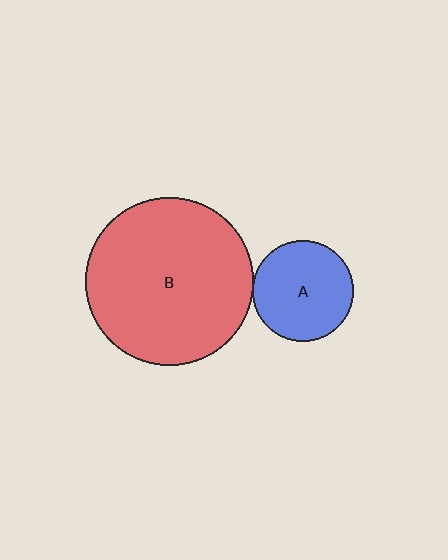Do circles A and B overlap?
Yes.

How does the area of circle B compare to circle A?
Approximately 2.8 times.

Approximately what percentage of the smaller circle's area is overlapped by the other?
Approximately 5%.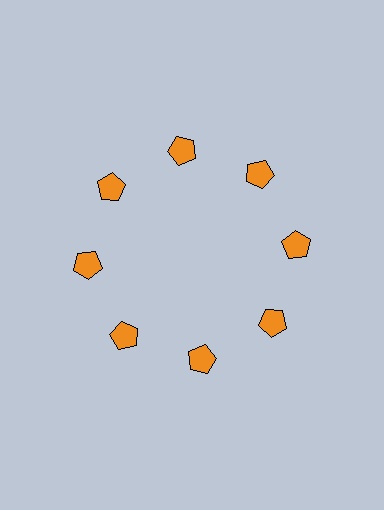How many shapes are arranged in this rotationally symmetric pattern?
There are 8 shapes, arranged in 8 groups of 1.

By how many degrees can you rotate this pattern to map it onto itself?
The pattern maps onto itself every 45 degrees of rotation.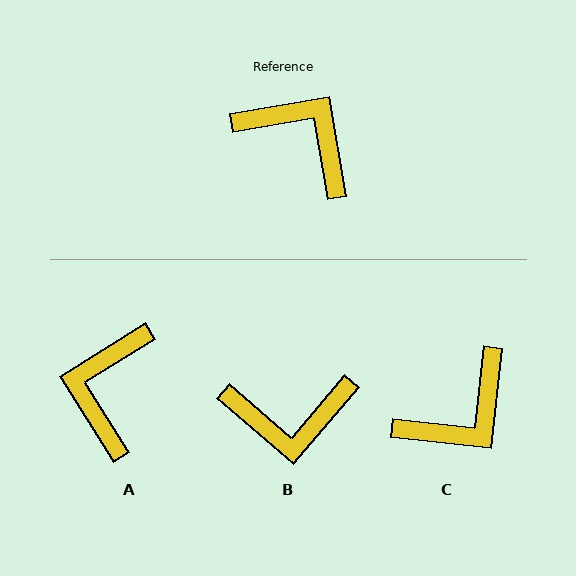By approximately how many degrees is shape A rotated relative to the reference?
Approximately 113 degrees counter-clockwise.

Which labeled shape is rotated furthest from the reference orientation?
B, about 140 degrees away.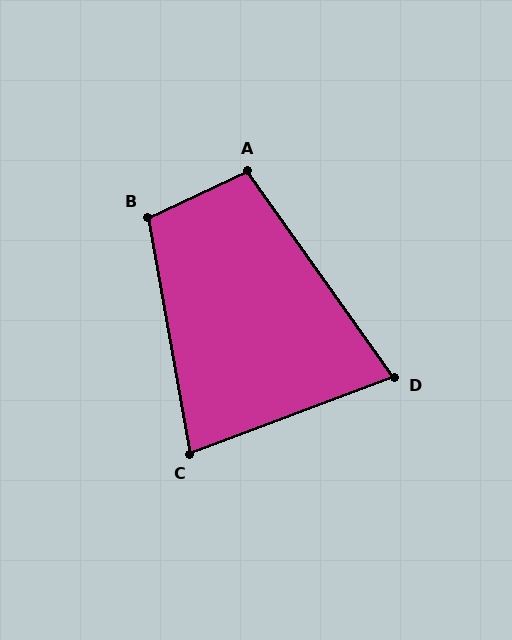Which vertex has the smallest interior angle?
D, at approximately 75 degrees.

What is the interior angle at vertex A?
Approximately 100 degrees (obtuse).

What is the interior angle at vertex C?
Approximately 80 degrees (acute).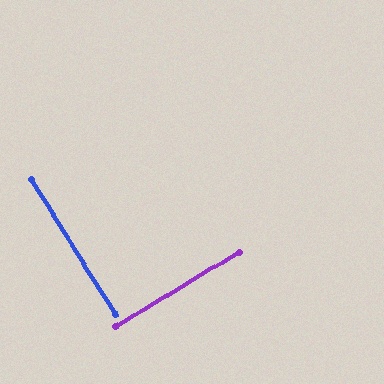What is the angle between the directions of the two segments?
Approximately 89 degrees.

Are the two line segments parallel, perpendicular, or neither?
Perpendicular — they meet at approximately 89°.